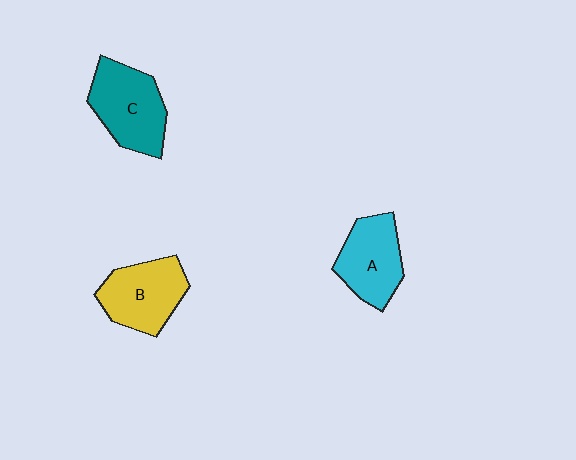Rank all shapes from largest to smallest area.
From largest to smallest: C (teal), B (yellow), A (cyan).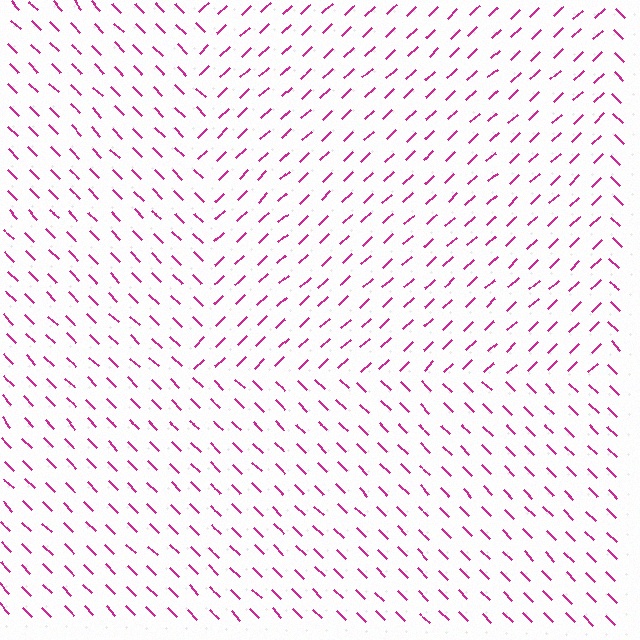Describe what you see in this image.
The image is filled with small magenta line segments. A rectangle region in the image has lines oriented differently from the surrounding lines, creating a visible texture boundary.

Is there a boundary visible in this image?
Yes, there is a texture boundary formed by a change in line orientation.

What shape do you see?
I see a rectangle.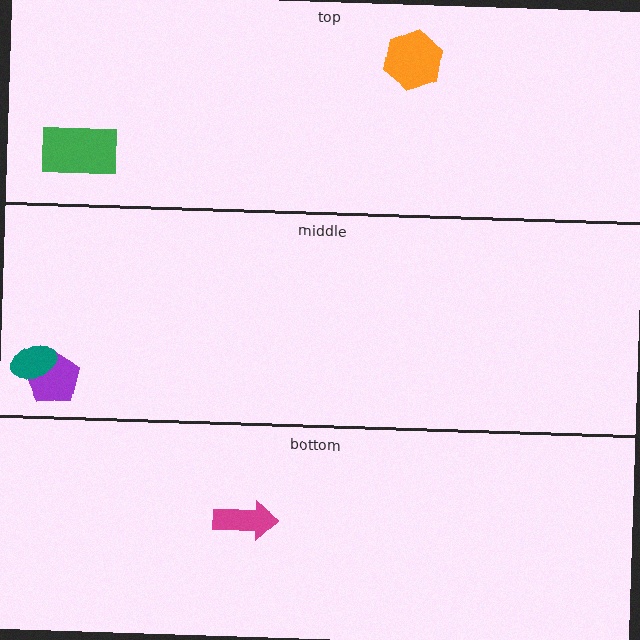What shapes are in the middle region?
The purple pentagon, the teal ellipse.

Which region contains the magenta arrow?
The bottom region.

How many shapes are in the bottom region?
1.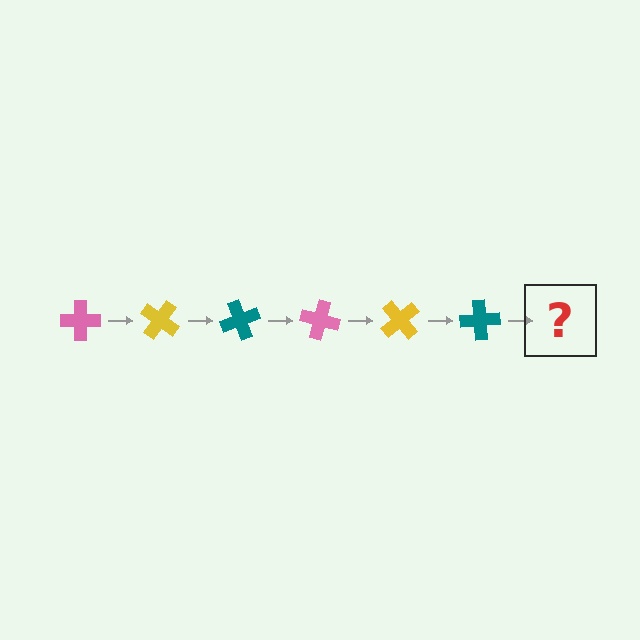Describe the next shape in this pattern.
It should be a pink cross, rotated 210 degrees from the start.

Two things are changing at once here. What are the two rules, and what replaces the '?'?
The two rules are that it rotates 35 degrees each step and the color cycles through pink, yellow, and teal. The '?' should be a pink cross, rotated 210 degrees from the start.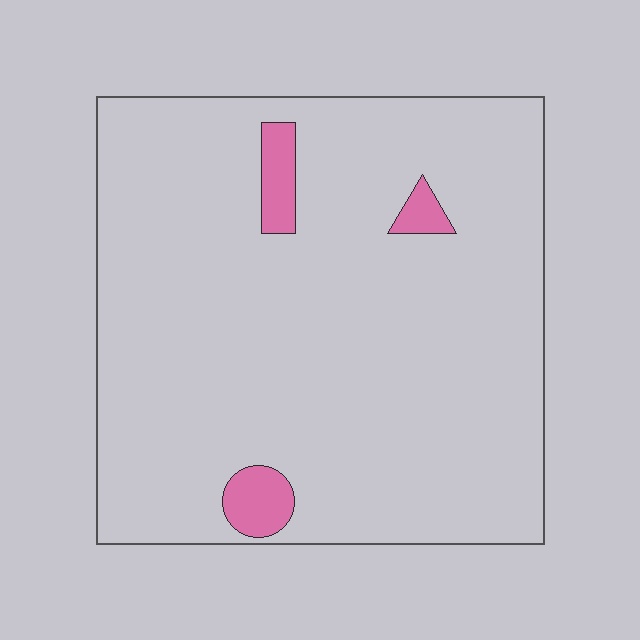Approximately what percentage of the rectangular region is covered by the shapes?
Approximately 5%.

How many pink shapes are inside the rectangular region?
3.